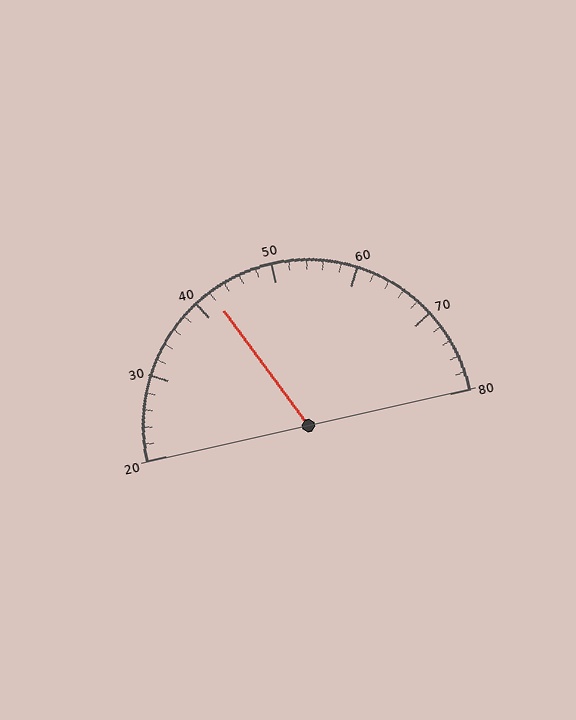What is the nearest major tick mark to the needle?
The nearest major tick mark is 40.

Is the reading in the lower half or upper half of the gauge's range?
The reading is in the lower half of the range (20 to 80).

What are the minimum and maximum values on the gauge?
The gauge ranges from 20 to 80.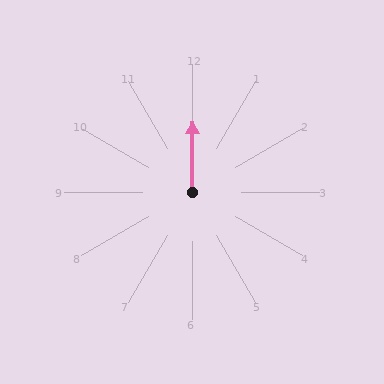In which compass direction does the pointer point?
North.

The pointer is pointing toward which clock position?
Roughly 12 o'clock.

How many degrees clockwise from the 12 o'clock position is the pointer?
Approximately 0 degrees.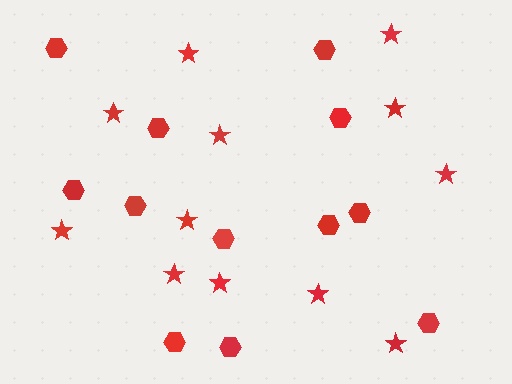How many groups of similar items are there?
There are 2 groups: one group of hexagons (12) and one group of stars (12).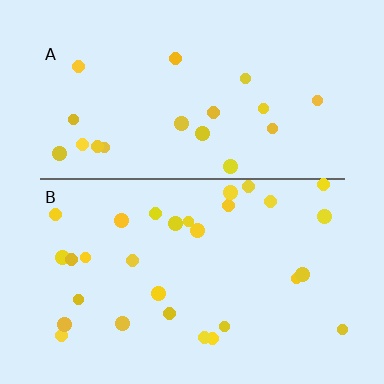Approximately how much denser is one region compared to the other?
Approximately 1.6× — region B over region A.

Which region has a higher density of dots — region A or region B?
B (the bottom).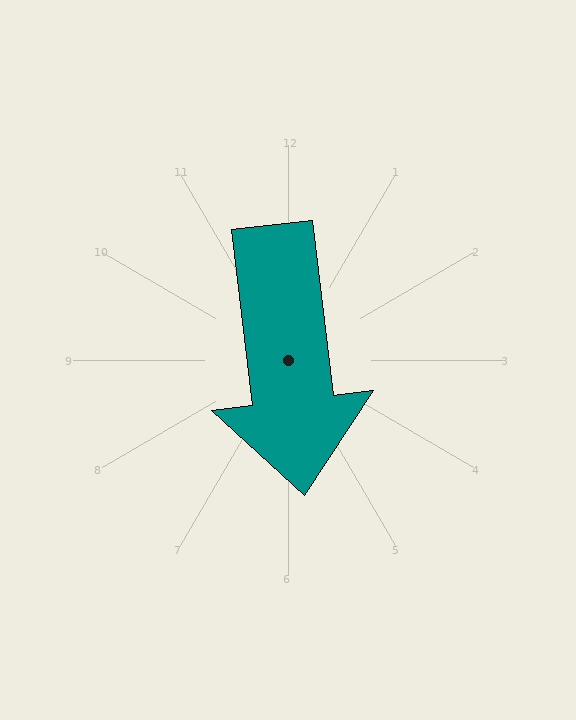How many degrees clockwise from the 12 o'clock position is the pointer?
Approximately 173 degrees.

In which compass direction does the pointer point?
South.